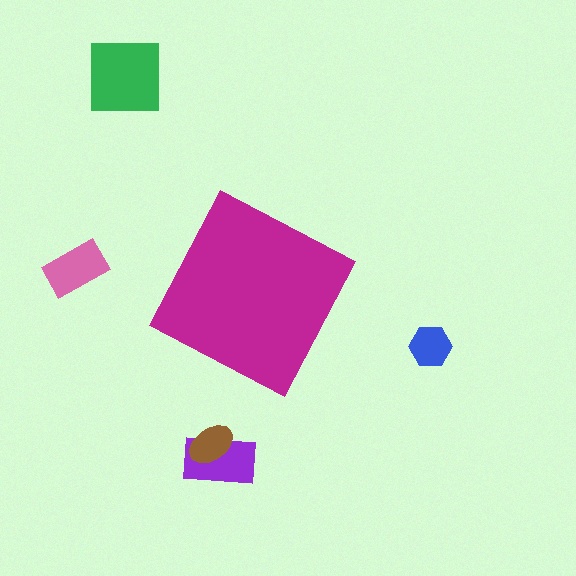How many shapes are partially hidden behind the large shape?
0 shapes are partially hidden.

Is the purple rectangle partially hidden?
No, the purple rectangle is fully visible.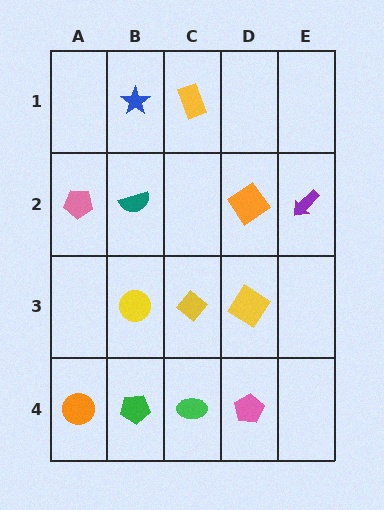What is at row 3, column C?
A yellow diamond.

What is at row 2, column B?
A teal semicircle.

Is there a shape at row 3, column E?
No, that cell is empty.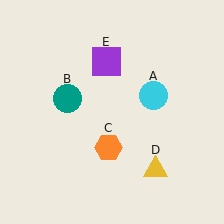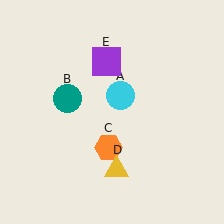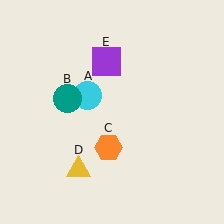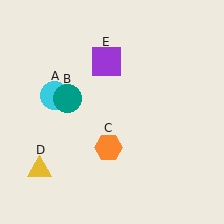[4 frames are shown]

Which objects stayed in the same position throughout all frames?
Teal circle (object B) and orange hexagon (object C) and purple square (object E) remained stationary.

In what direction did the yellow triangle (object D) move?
The yellow triangle (object D) moved left.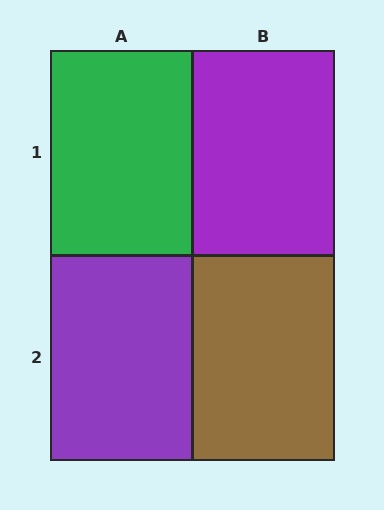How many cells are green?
1 cell is green.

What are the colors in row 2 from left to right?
Purple, brown.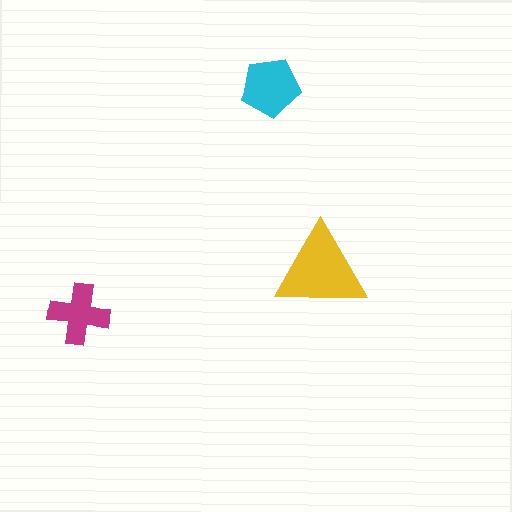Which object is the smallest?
The magenta cross.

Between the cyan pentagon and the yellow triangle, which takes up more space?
The yellow triangle.